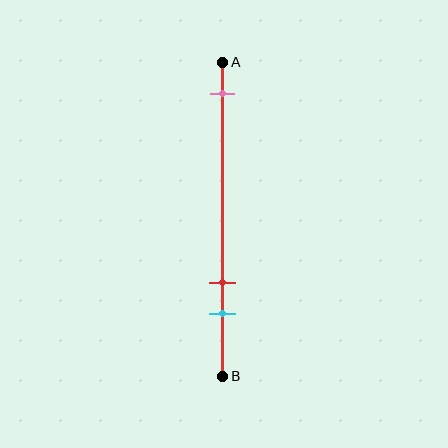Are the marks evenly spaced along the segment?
No, the marks are not evenly spaced.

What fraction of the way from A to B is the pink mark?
The pink mark is approximately 10% (0.1) of the way from A to B.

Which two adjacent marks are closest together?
The red and cyan marks are the closest adjacent pair.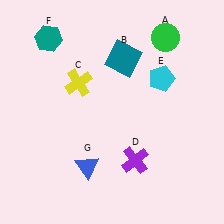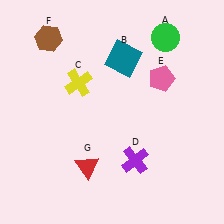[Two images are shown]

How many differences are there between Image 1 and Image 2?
There are 3 differences between the two images.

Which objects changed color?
E changed from cyan to pink. F changed from teal to brown. G changed from blue to red.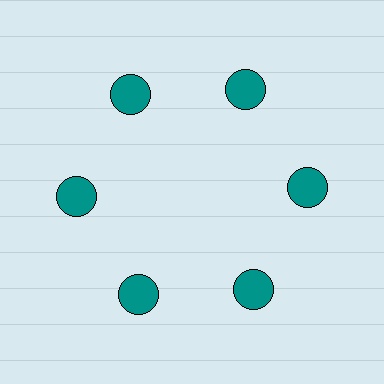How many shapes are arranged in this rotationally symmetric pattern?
There are 6 shapes, arranged in 6 groups of 1.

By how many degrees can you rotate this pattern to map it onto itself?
The pattern maps onto itself every 60 degrees of rotation.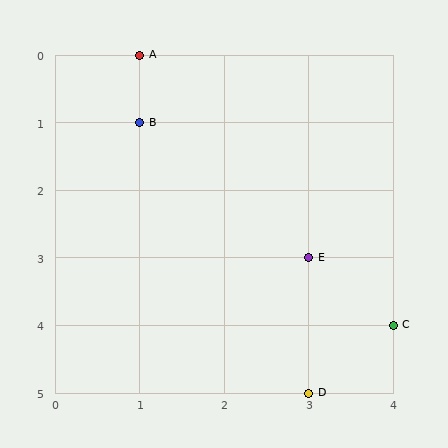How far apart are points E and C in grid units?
Points E and C are 1 column and 1 row apart (about 1.4 grid units diagonally).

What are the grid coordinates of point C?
Point C is at grid coordinates (4, 4).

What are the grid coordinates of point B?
Point B is at grid coordinates (1, 1).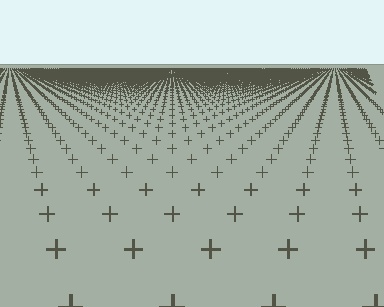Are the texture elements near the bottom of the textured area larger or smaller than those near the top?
Larger. Near the bottom, elements are closer to the viewer and appear at a bigger on-screen size.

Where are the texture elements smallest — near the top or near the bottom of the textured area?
Near the top.